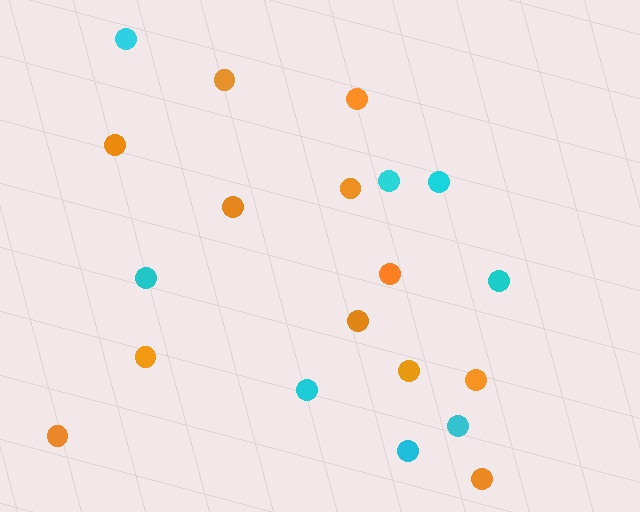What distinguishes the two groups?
There are 2 groups: one group of cyan circles (8) and one group of orange circles (12).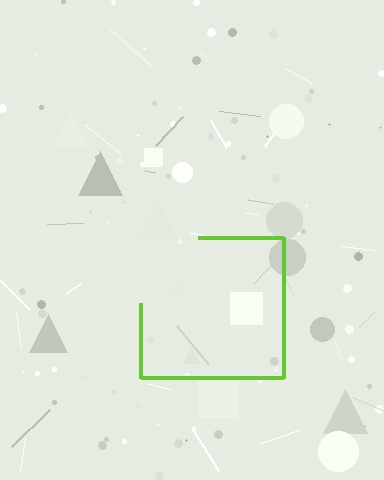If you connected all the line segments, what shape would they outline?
They would outline a square.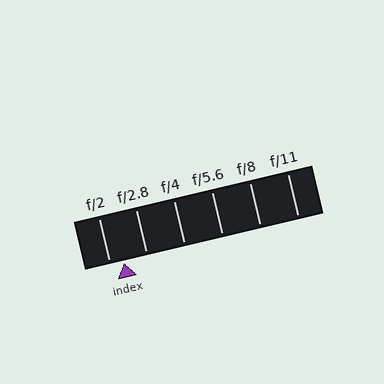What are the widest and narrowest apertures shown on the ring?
The widest aperture shown is f/2 and the narrowest is f/11.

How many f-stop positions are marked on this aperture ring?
There are 6 f-stop positions marked.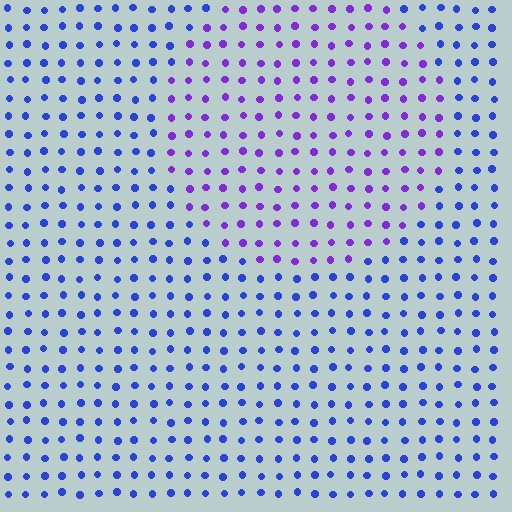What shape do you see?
I see a circle.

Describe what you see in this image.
The image is filled with small blue elements in a uniform arrangement. A circle-shaped region is visible where the elements are tinted to a slightly different hue, forming a subtle color boundary.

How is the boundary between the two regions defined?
The boundary is defined purely by a slight shift in hue (about 40 degrees). Spacing, size, and orientation are identical on both sides.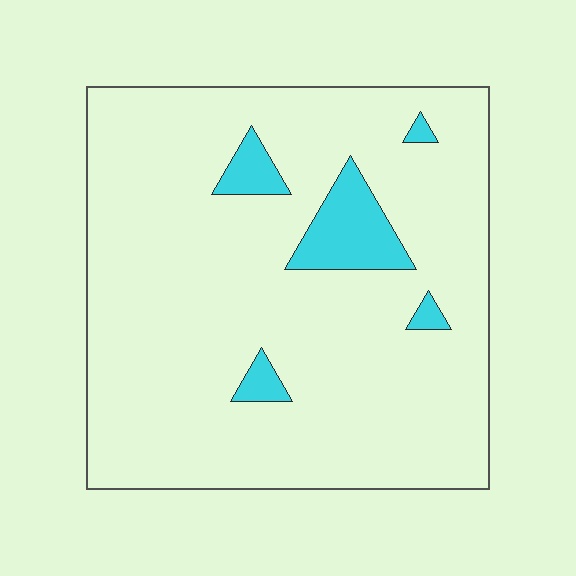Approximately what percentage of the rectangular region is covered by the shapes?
Approximately 10%.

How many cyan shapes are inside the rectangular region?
5.